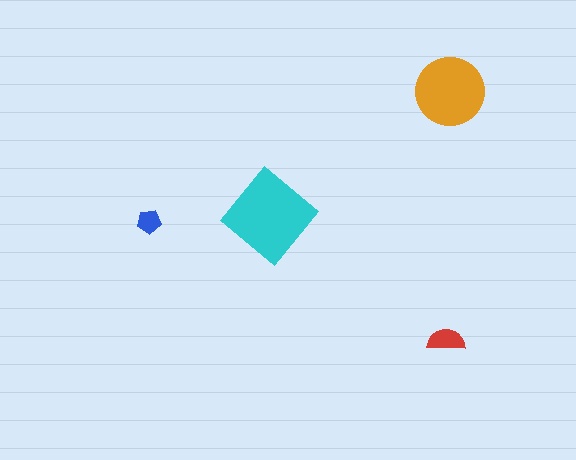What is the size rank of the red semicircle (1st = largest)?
3rd.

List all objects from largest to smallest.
The cyan diamond, the orange circle, the red semicircle, the blue pentagon.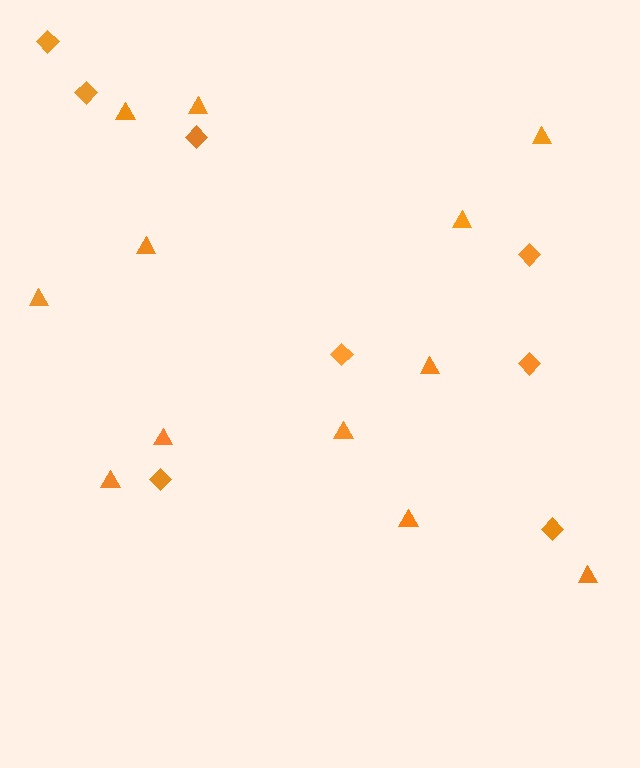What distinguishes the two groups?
There are 2 groups: one group of triangles (12) and one group of diamonds (8).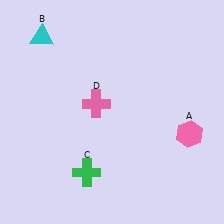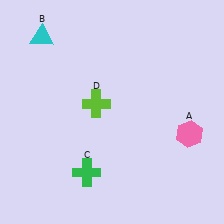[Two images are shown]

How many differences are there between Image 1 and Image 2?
There is 1 difference between the two images.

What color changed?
The cross (D) changed from pink in Image 1 to lime in Image 2.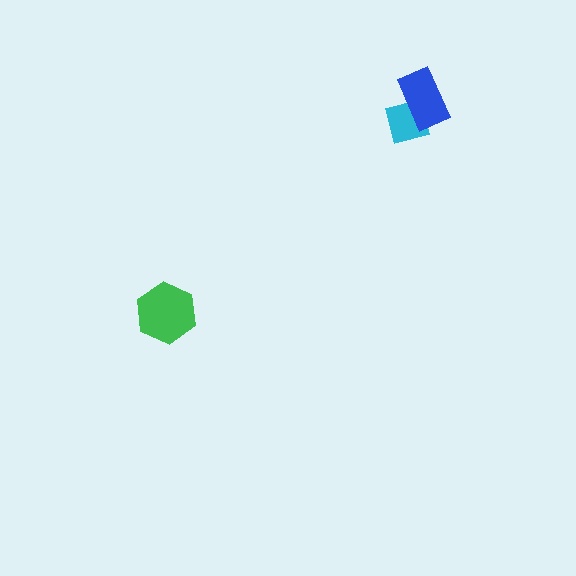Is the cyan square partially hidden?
Yes, it is partially covered by another shape.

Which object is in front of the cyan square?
The blue rectangle is in front of the cyan square.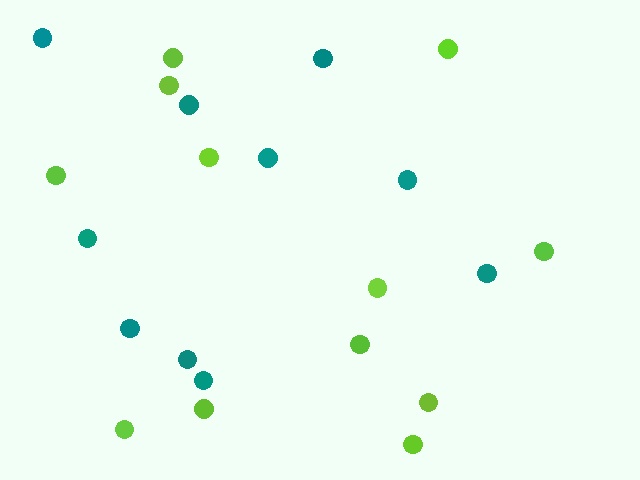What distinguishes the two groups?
There are 2 groups: one group of teal circles (10) and one group of lime circles (12).